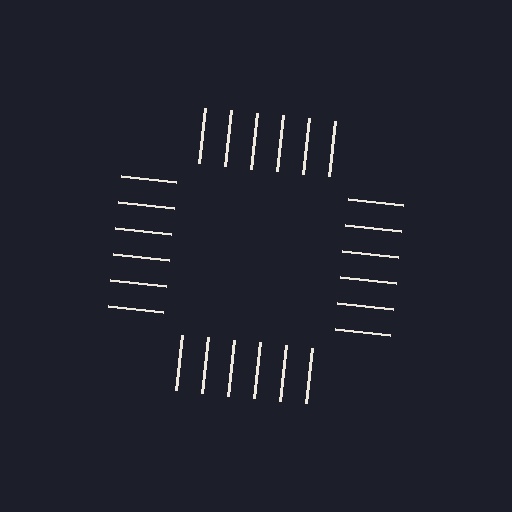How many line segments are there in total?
24 — 6 along each of the 4 edges.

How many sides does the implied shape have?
4 sides — the line-ends trace a square.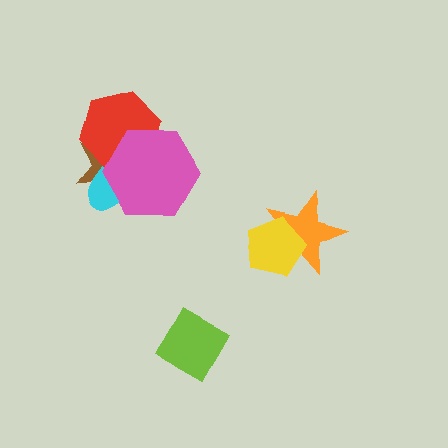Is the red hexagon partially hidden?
Yes, it is partially covered by another shape.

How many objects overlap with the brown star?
3 objects overlap with the brown star.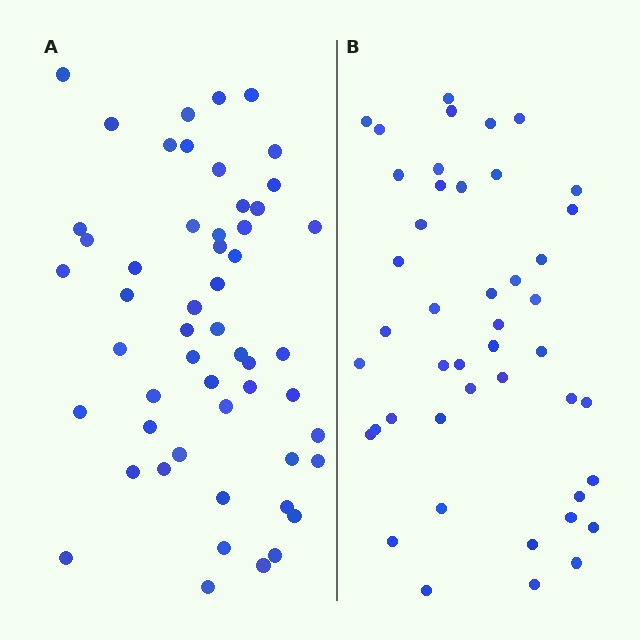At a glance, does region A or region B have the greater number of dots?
Region A (the left region) has more dots.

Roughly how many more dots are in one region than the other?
Region A has roughly 8 or so more dots than region B.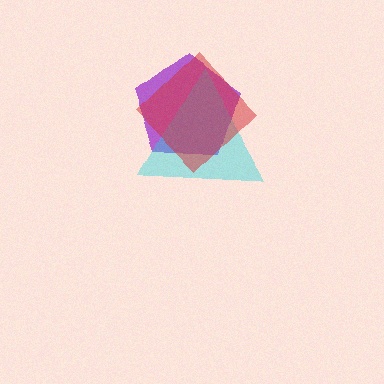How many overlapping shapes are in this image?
There are 3 overlapping shapes in the image.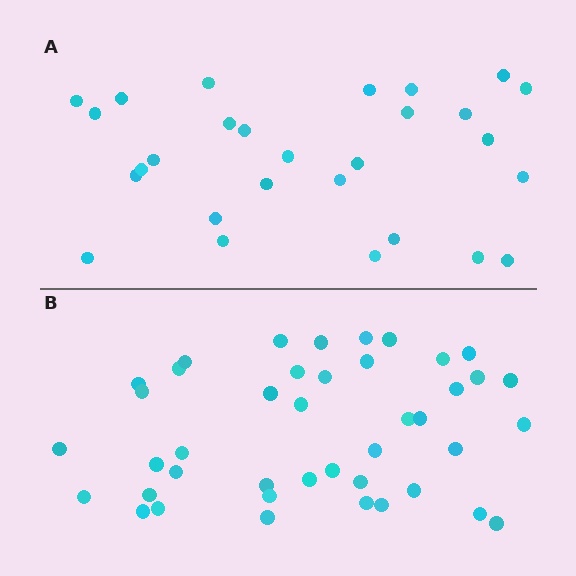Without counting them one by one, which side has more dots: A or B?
Region B (the bottom region) has more dots.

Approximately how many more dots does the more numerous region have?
Region B has approximately 15 more dots than region A.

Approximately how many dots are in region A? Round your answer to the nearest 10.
About 30 dots. (The exact count is 28, which rounds to 30.)